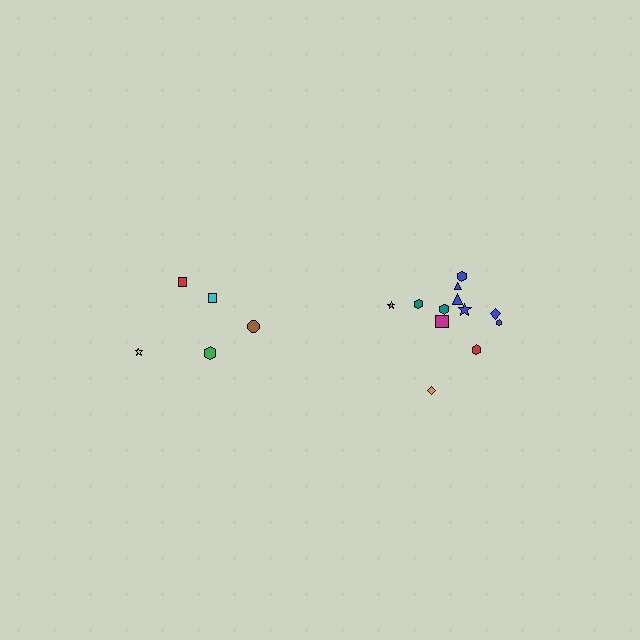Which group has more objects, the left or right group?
The right group.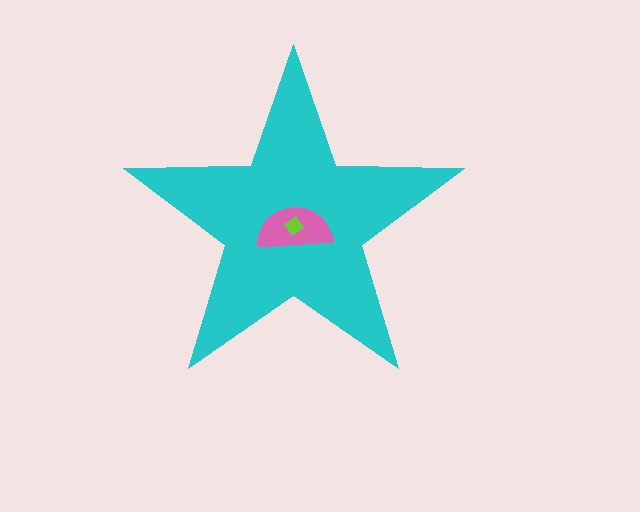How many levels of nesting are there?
3.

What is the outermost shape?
The cyan star.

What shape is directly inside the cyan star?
The pink semicircle.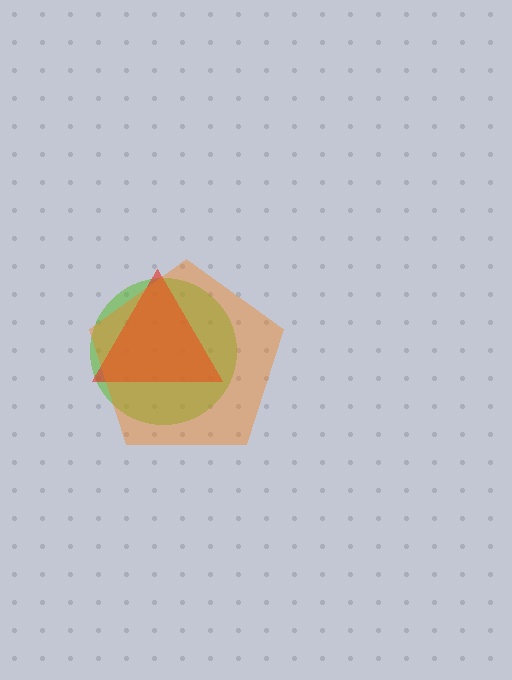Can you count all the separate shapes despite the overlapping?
Yes, there are 3 separate shapes.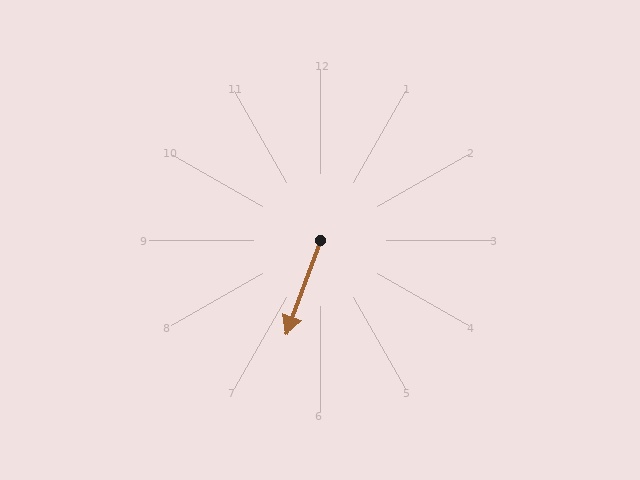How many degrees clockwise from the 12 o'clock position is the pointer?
Approximately 200 degrees.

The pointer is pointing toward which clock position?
Roughly 7 o'clock.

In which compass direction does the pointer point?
South.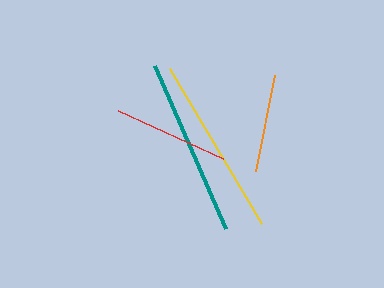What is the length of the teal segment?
The teal segment is approximately 179 pixels long.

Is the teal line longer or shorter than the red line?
The teal line is longer than the red line.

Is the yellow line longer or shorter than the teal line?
The yellow line is longer than the teal line.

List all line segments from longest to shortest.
From longest to shortest: yellow, teal, red, orange.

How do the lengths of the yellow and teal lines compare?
The yellow and teal lines are approximately the same length.